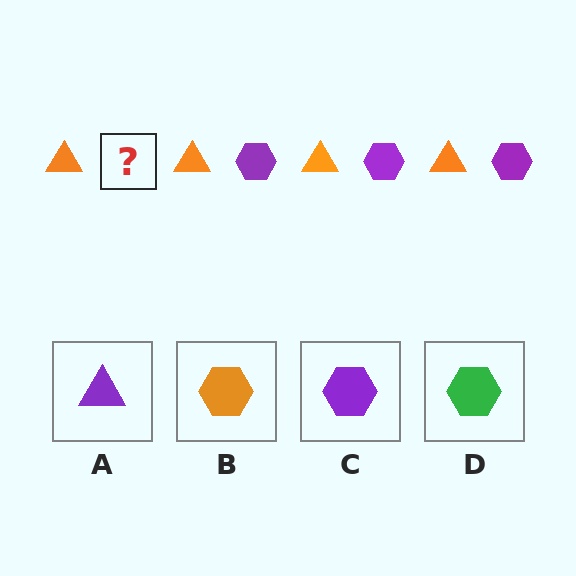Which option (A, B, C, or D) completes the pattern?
C.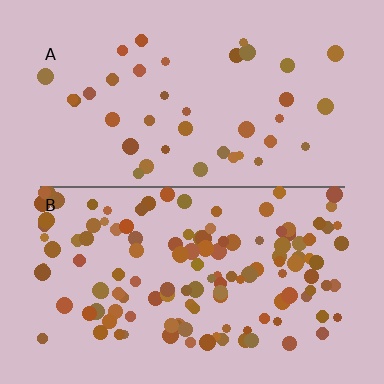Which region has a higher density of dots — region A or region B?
B (the bottom).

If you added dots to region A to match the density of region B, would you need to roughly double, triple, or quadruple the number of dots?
Approximately triple.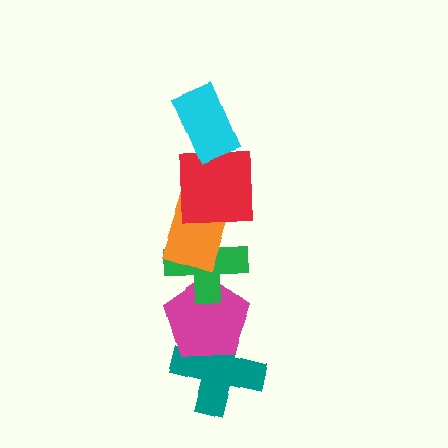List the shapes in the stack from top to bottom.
From top to bottom: the cyan rectangle, the red square, the orange rectangle, the green cross, the magenta pentagon, the teal cross.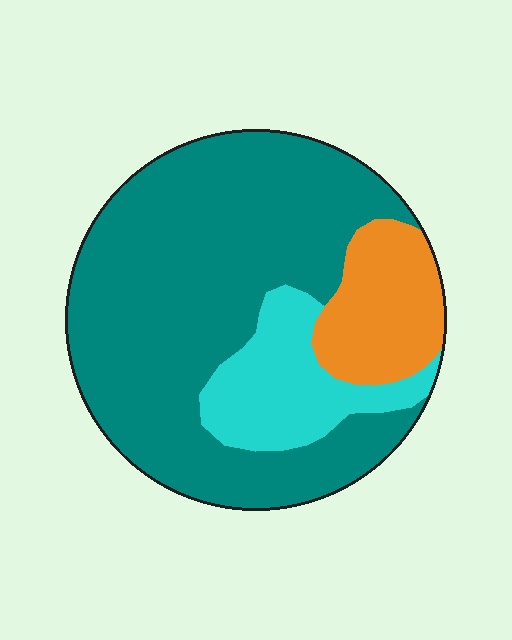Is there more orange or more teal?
Teal.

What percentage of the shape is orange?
Orange covers roughly 15% of the shape.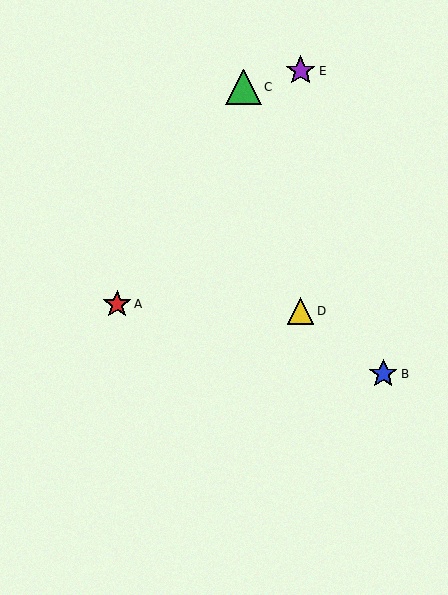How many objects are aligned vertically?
2 objects (D, E) are aligned vertically.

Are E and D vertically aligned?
Yes, both are at x≈301.